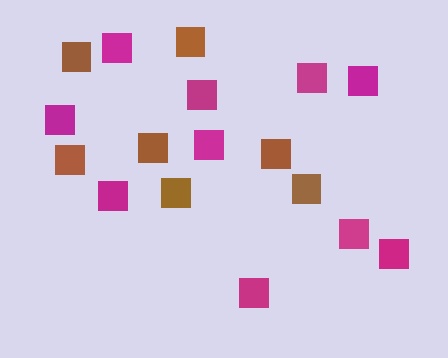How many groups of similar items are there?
There are 2 groups: one group of brown squares (7) and one group of magenta squares (10).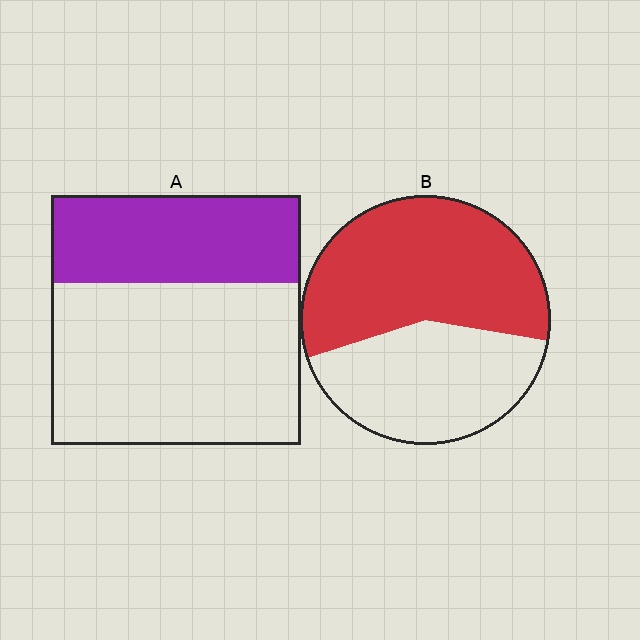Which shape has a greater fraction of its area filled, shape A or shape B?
Shape B.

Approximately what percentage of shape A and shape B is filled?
A is approximately 35% and B is approximately 60%.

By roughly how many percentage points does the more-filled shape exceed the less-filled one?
By roughly 20 percentage points (B over A).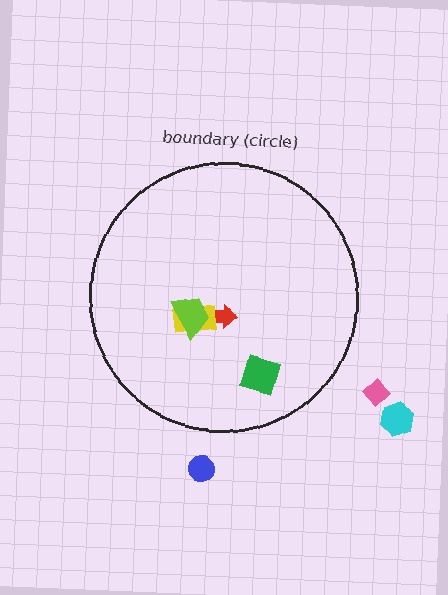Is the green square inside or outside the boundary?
Inside.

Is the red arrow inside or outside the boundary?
Inside.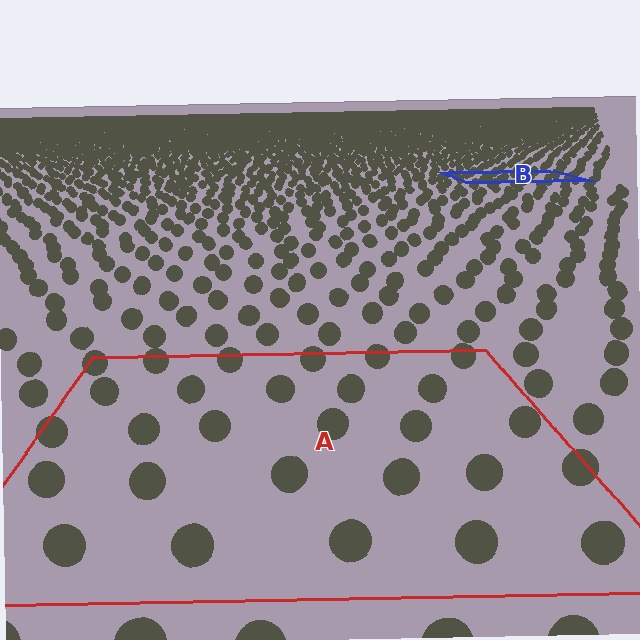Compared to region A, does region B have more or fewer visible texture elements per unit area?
Region B has more texture elements per unit area — they are packed more densely because it is farther away.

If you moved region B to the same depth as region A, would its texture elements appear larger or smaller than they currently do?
They would appear larger. At a closer depth, the same texture elements are projected at a bigger on-screen size.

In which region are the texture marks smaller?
The texture marks are smaller in region B, because it is farther away.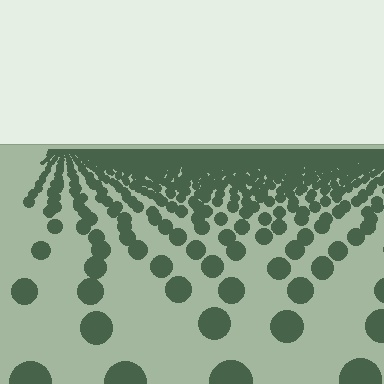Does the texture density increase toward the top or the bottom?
Density increases toward the top.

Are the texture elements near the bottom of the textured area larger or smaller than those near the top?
Larger. Near the bottom, elements are closer to the viewer and appear at a bigger on-screen size.